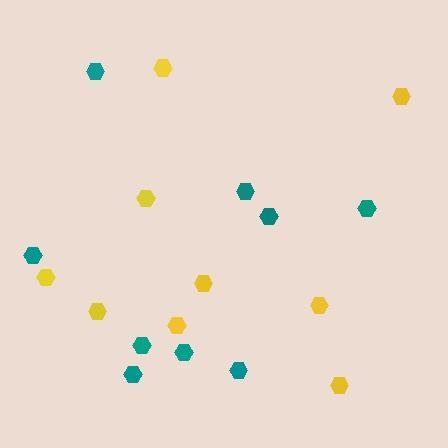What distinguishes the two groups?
There are 2 groups: one group of yellow hexagons (9) and one group of teal hexagons (9).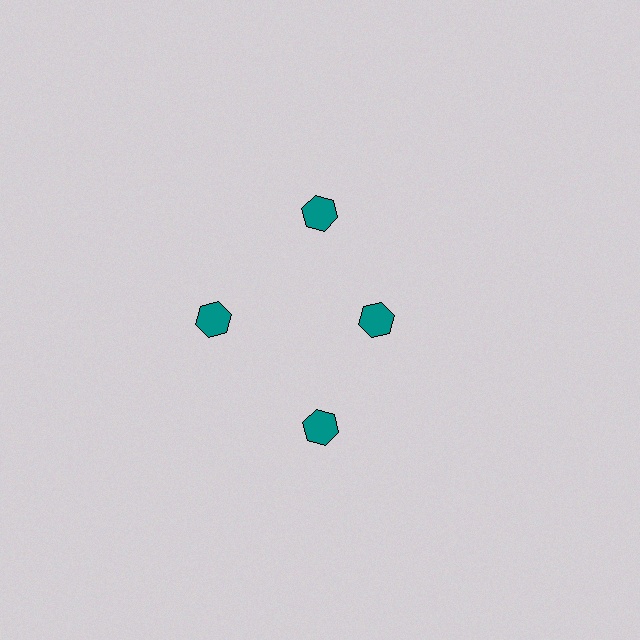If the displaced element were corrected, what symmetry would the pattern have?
It would have 4-fold rotational symmetry — the pattern would map onto itself every 90 degrees.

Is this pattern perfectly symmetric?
No. The 4 teal hexagons are arranged in a ring, but one element near the 3 o'clock position is pulled inward toward the center, breaking the 4-fold rotational symmetry.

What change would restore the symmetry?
The symmetry would be restored by moving it outward, back onto the ring so that all 4 hexagons sit at equal angles and equal distance from the center.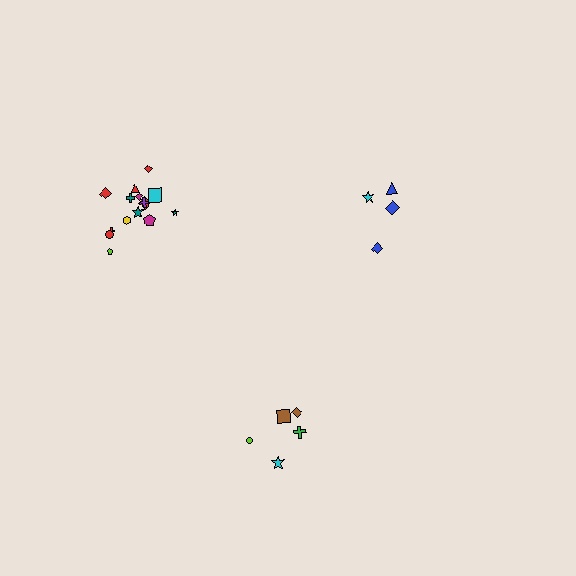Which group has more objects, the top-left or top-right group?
The top-left group.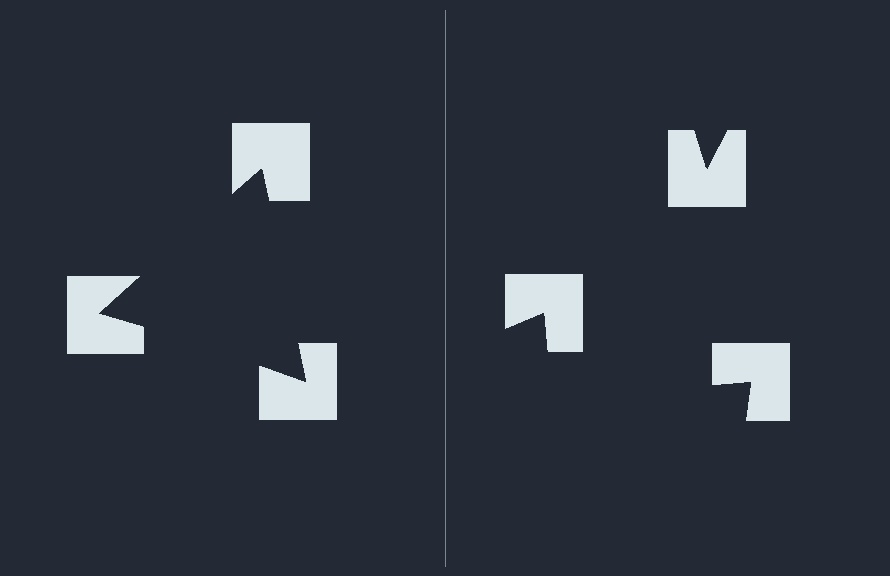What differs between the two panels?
The notched squares are positioned identically on both sides; only the wedge orientations differ. On the left they align to a triangle; on the right they are misaligned.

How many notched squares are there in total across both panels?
6 — 3 on each side.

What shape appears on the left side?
An illusory triangle.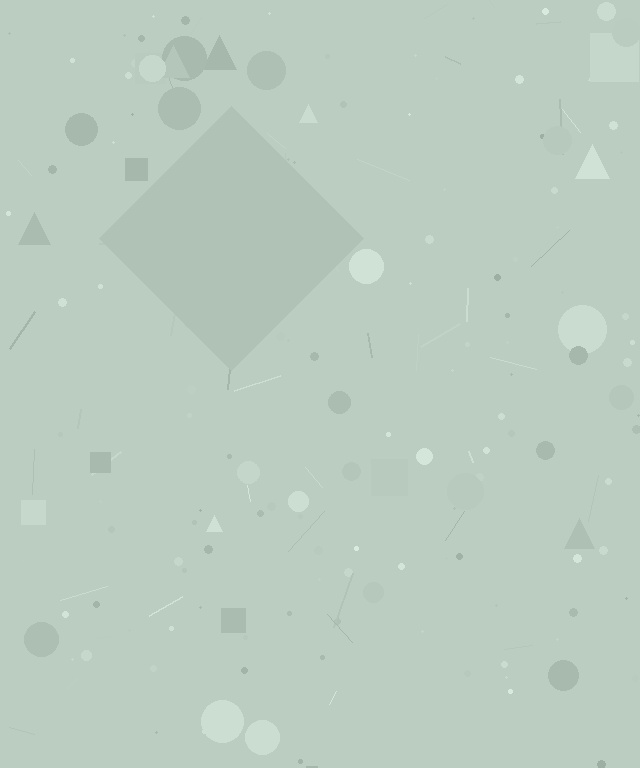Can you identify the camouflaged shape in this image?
The camouflaged shape is a diamond.